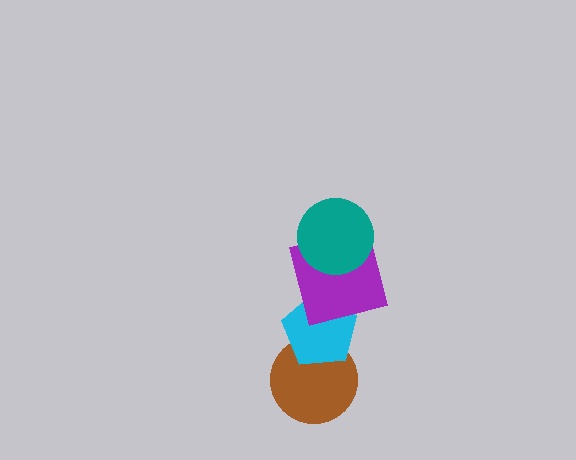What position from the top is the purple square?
The purple square is 2nd from the top.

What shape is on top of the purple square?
The teal circle is on top of the purple square.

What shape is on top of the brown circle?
The cyan pentagon is on top of the brown circle.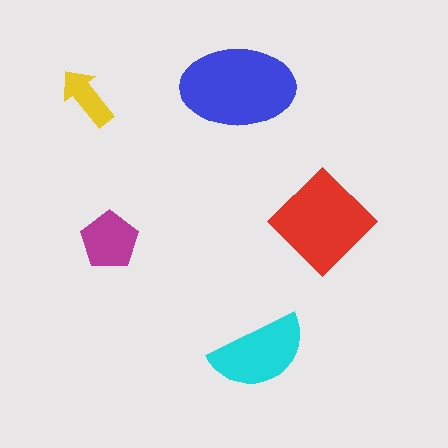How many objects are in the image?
There are 5 objects in the image.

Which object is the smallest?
The yellow arrow.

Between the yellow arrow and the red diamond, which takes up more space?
The red diamond.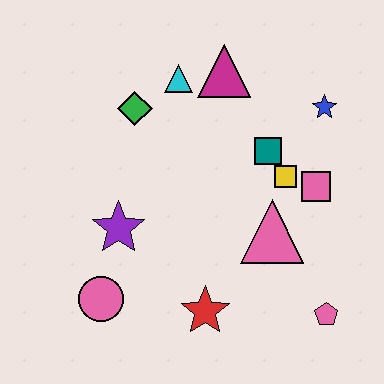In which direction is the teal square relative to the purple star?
The teal square is to the right of the purple star.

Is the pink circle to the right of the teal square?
No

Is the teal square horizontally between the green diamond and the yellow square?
Yes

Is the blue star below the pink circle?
No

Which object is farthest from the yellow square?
The pink circle is farthest from the yellow square.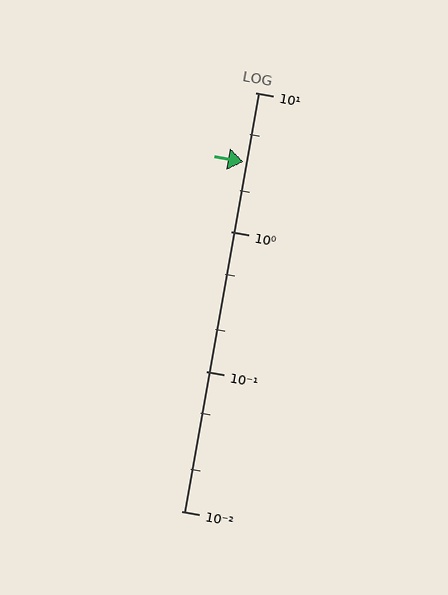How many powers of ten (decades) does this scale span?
The scale spans 3 decades, from 0.01 to 10.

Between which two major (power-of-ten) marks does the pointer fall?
The pointer is between 1 and 10.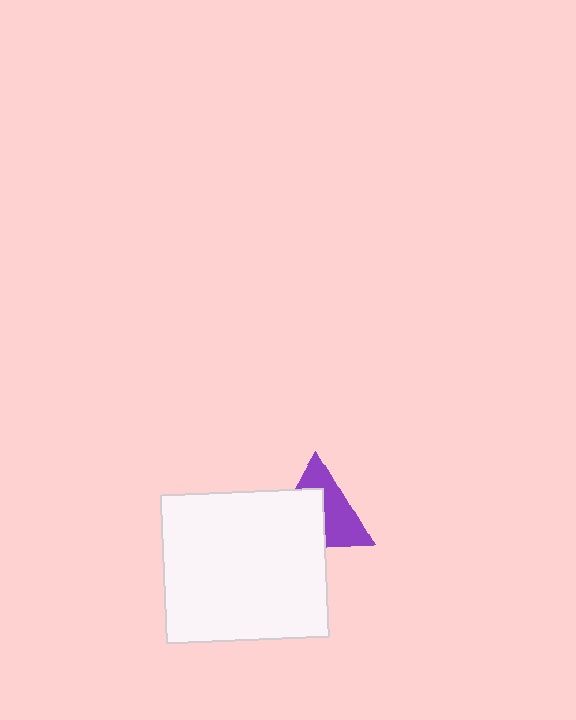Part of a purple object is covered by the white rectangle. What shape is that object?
It is a triangle.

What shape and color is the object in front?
The object in front is a white rectangle.